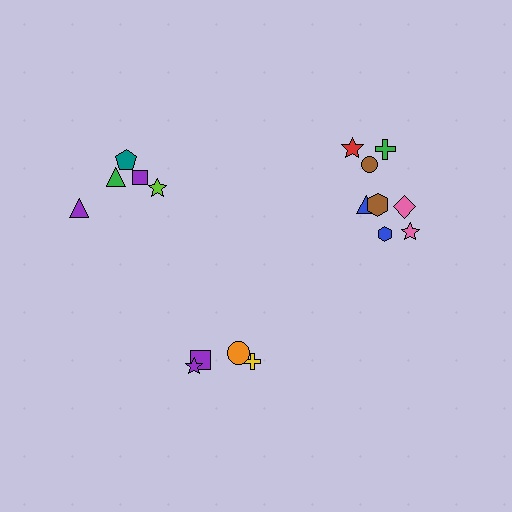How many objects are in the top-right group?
There are 8 objects.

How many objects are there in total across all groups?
There are 17 objects.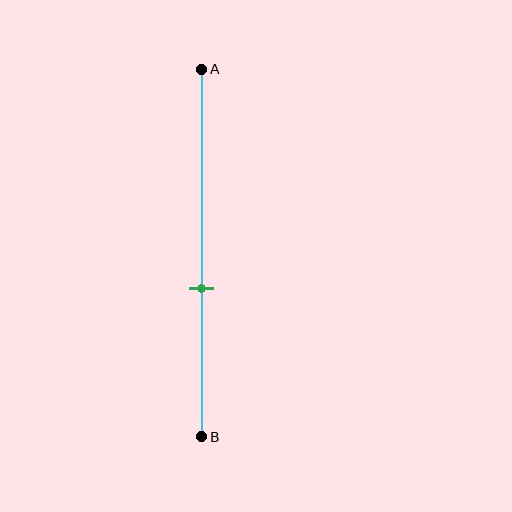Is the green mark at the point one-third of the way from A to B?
No, the mark is at about 60% from A, not at the 33% one-third point.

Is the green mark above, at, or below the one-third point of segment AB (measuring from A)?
The green mark is below the one-third point of segment AB.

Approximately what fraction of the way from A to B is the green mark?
The green mark is approximately 60% of the way from A to B.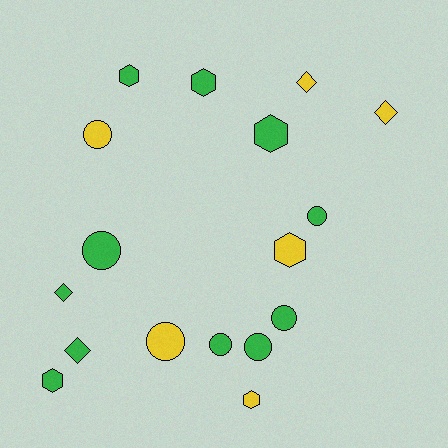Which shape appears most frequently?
Circle, with 7 objects.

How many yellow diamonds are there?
There are 2 yellow diamonds.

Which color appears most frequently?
Green, with 11 objects.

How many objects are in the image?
There are 17 objects.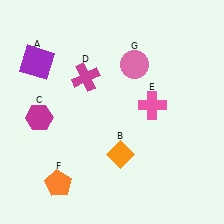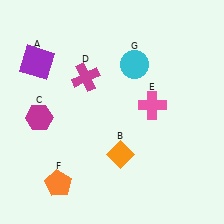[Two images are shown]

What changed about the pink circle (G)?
In Image 1, G is pink. In Image 2, it changed to cyan.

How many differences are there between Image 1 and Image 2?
There is 1 difference between the two images.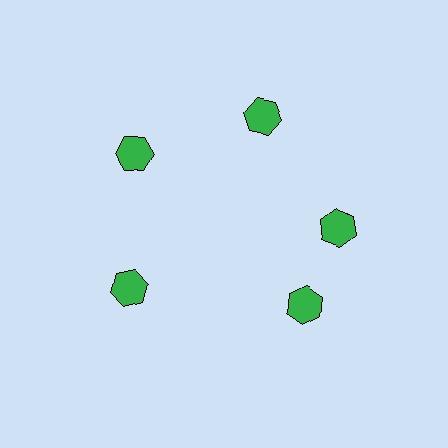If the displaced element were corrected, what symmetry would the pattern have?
It would have 5-fold rotational symmetry — the pattern would map onto itself every 72 degrees.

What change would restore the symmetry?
The symmetry would be restored by rotating it back into even spacing with its neighbors so that all 5 hexagons sit at equal angles and equal distance from the center.